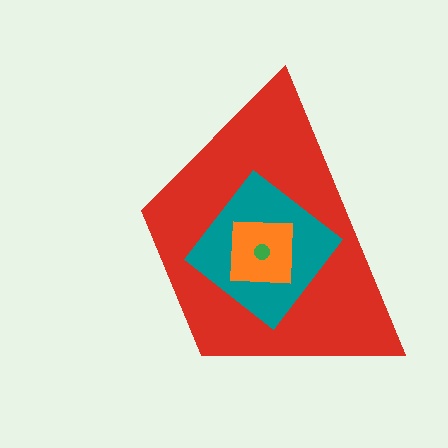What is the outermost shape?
The red trapezoid.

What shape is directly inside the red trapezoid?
The teal diamond.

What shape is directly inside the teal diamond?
The orange square.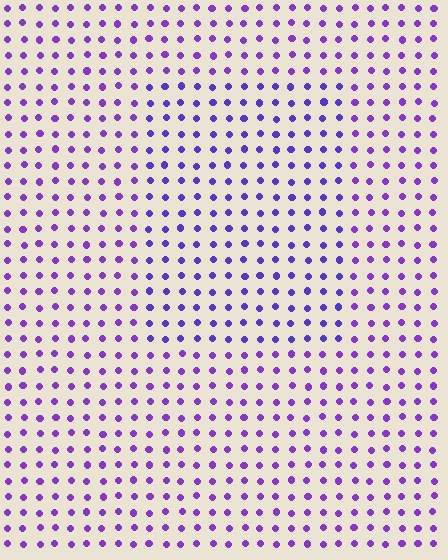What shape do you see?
I see a rectangle.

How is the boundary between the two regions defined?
The boundary is defined purely by a slight shift in hue (about 23 degrees). Spacing, size, and orientation are identical on both sides.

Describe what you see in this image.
The image is filled with small purple elements in a uniform arrangement. A rectangle-shaped region is visible where the elements are tinted to a slightly different hue, forming a subtle color boundary.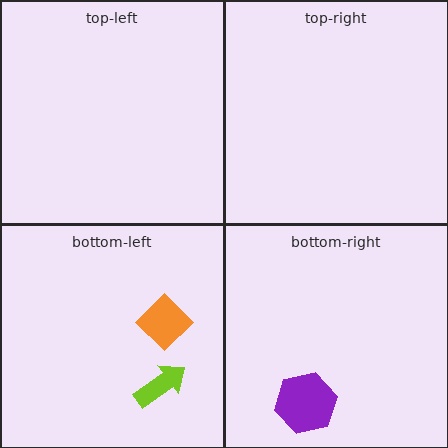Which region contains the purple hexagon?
The bottom-right region.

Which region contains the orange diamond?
The bottom-left region.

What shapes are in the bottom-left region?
The orange diamond, the lime arrow.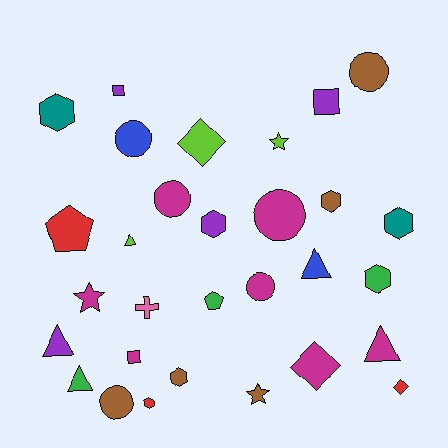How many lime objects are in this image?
There are 3 lime objects.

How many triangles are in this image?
There are 5 triangles.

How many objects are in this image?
There are 30 objects.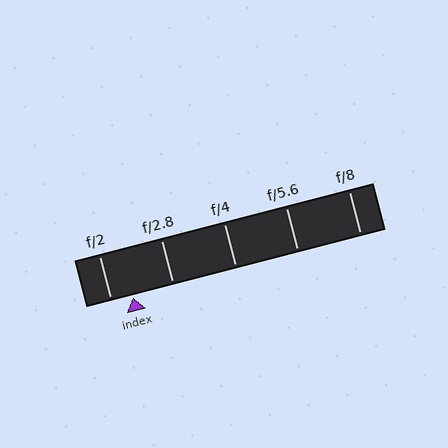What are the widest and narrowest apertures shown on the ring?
The widest aperture shown is f/2 and the narrowest is f/8.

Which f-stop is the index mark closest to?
The index mark is closest to f/2.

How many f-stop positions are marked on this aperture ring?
There are 5 f-stop positions marked.